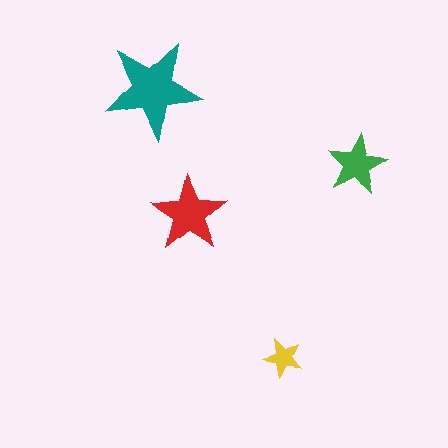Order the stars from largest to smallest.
the teal one, the red one, the green one, the yellow one.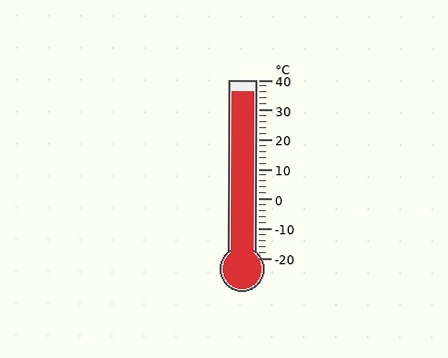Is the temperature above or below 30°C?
The temperature is above 30°C.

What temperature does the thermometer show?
The thermometer shows approximately 36°C.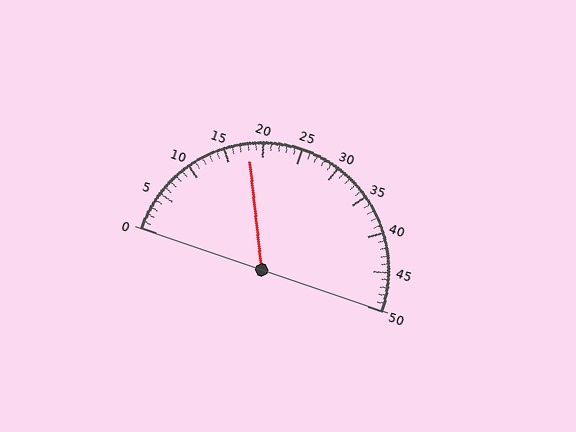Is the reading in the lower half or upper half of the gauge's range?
The reading is in the lower half of the range (0 to 50).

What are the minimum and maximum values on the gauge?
The gauge ranges from 0 to 50.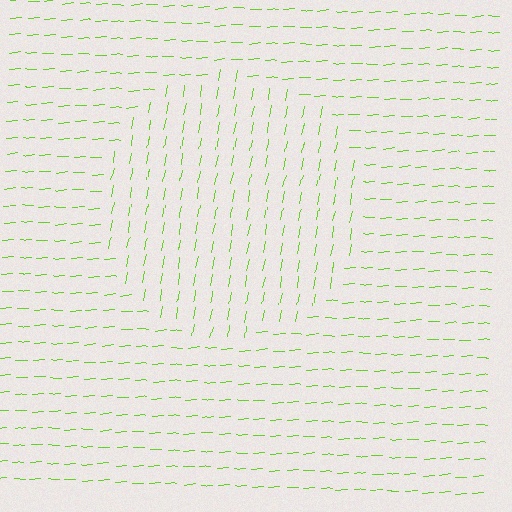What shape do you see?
I see a circle.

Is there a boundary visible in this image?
Yes, there is a texture boundary formed by a change in line orientation.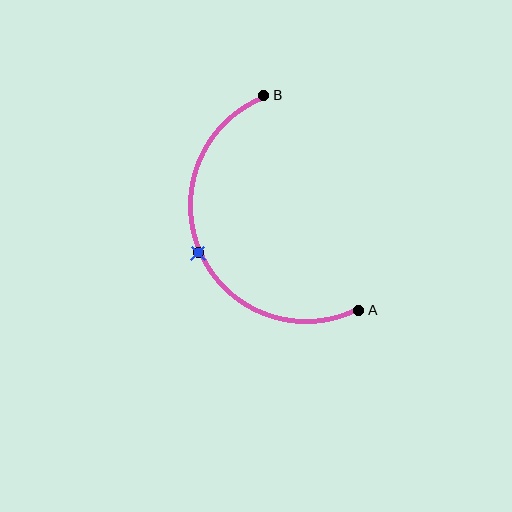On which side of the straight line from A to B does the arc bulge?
The arc bulges to the left of the straight line connecting A and B.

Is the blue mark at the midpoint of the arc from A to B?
Yes. The blue mark lies on the arc at equal arc-length from both A and B — it is the arc midpoint.